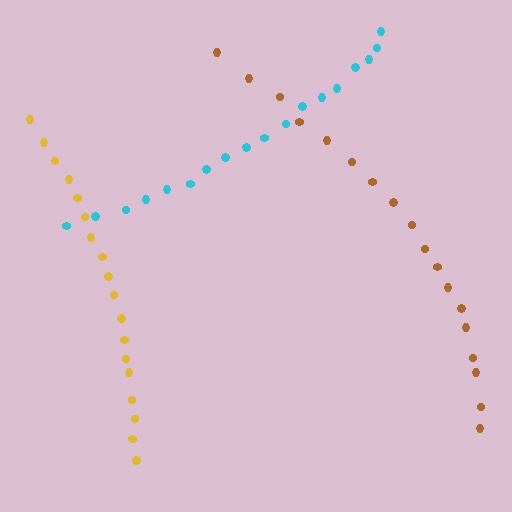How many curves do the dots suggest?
There are 3 distinct paths.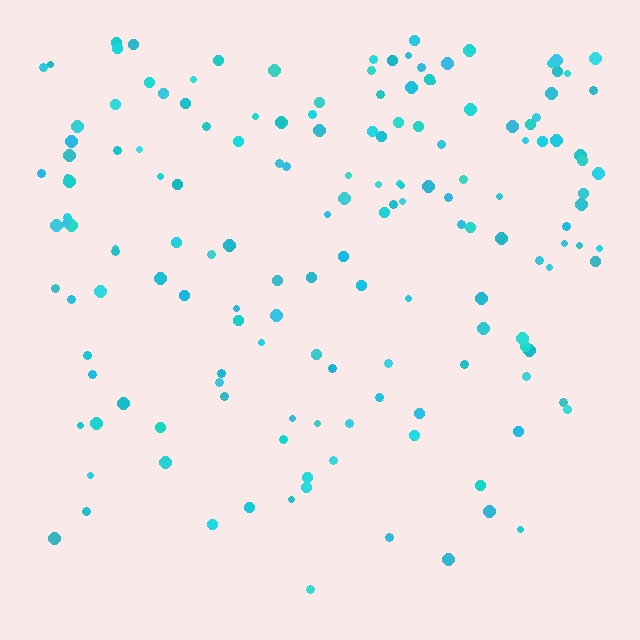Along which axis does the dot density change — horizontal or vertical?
Vertical.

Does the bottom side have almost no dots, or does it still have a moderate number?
Still a moderate number, just noticeably fewer than the top.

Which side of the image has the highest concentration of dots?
The top.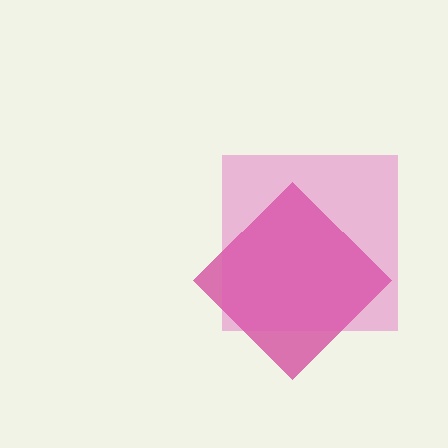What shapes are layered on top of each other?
The layered shapes are: a magenta diamond, a pink square.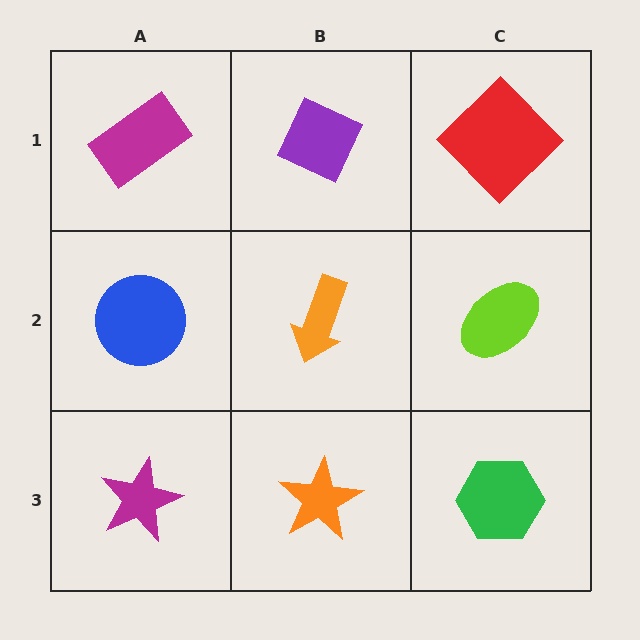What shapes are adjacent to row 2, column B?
A purple diamond (row 1, column B), an orange star (row 3, column B), a blue circle (row 2, column A), a lime ellipse (row 2, column C).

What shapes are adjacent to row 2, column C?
A red diamond (row 1, column C), a green hexagon (row 3, column C), an orange arrow (row 2, column B).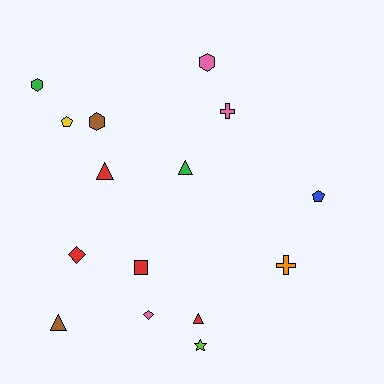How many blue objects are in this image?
There is 1 blue object.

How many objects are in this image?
There are 15 objects.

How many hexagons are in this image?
There are 3 hexagons.